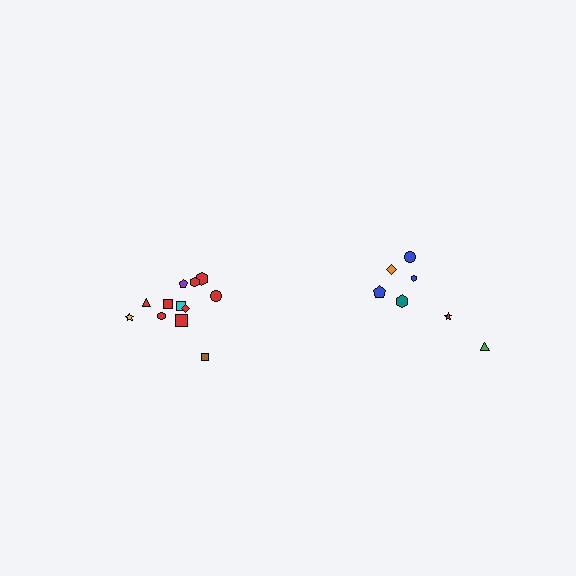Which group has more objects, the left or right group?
The left group.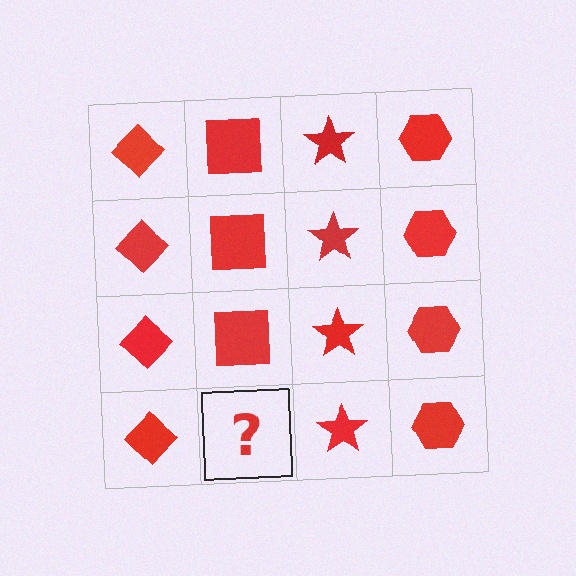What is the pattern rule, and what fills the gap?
The rule is that each column has a consistent shape. The gap should be filled with a red square.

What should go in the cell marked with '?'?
The missing cell should contain a red square.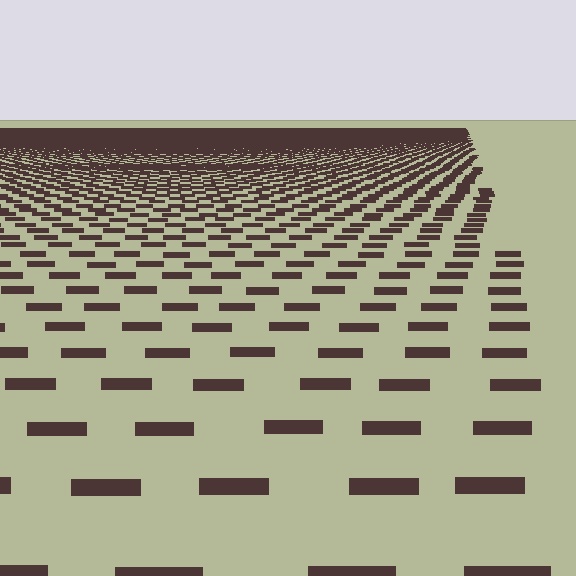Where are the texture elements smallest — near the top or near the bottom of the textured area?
Near the top.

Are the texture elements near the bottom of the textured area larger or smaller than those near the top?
Larger. Near the bottom, elements are closer to the viewer and appear at a bigger on-screen size.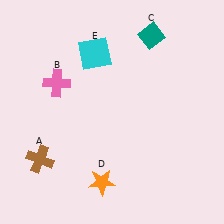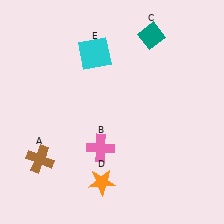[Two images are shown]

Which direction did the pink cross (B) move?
The pink cross (B) moved down.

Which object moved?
The pink cross (B) moved down.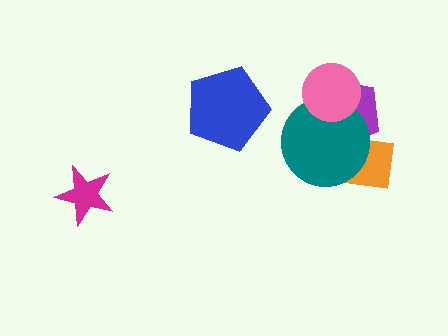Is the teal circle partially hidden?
Yes, it is partially covered by another shape.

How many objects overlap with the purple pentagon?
3 objects overlap with the purple pentagon.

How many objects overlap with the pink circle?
2 objects overlap with the pink circle.